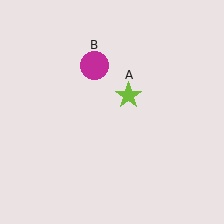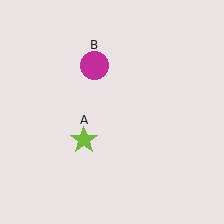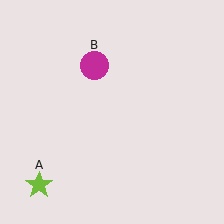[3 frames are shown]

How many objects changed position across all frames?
1 object changed position: lime star (object A).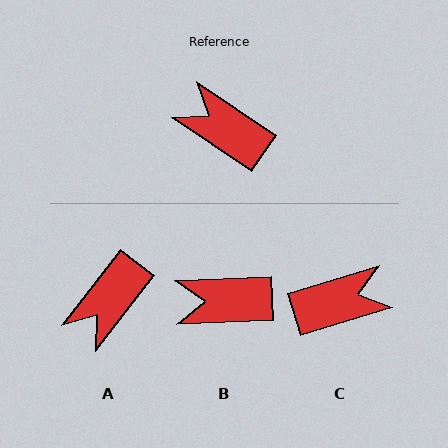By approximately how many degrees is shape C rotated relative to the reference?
Approximately 129 degrees clockwise.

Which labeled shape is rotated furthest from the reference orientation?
C, about 129 degrees away.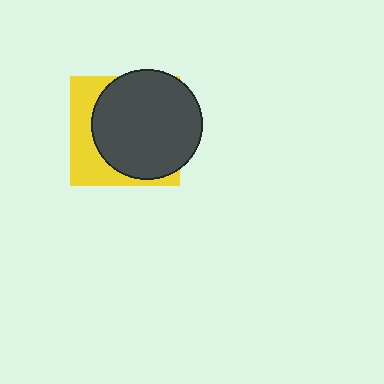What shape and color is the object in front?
The object in front is a dark gray circle.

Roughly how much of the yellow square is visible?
A small part of it is visible (roughly 34%).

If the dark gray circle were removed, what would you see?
You would see the complete yellow square.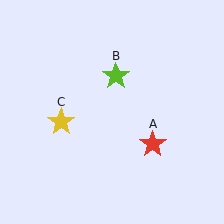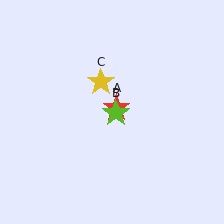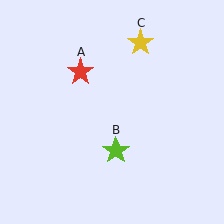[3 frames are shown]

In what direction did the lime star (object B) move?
The lime star (object B) moved down.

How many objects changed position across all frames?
3 objects changed position: red star (object A), lime star (object B), yellow star (object C).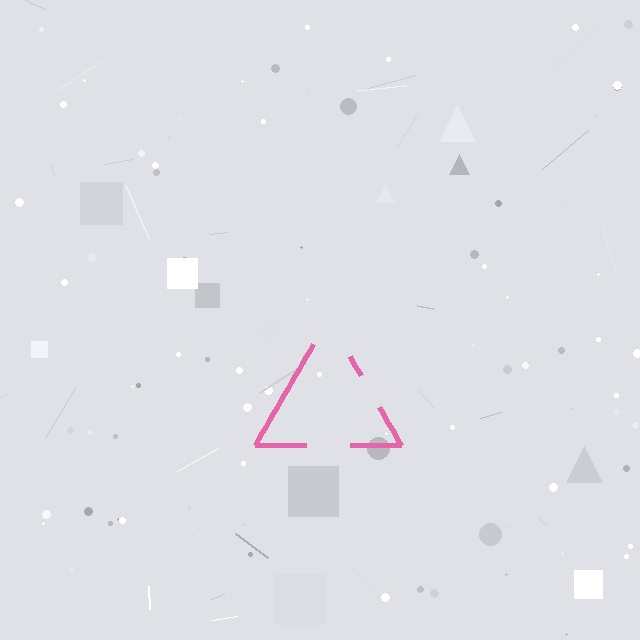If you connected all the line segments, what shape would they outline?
They would outline a triangle.